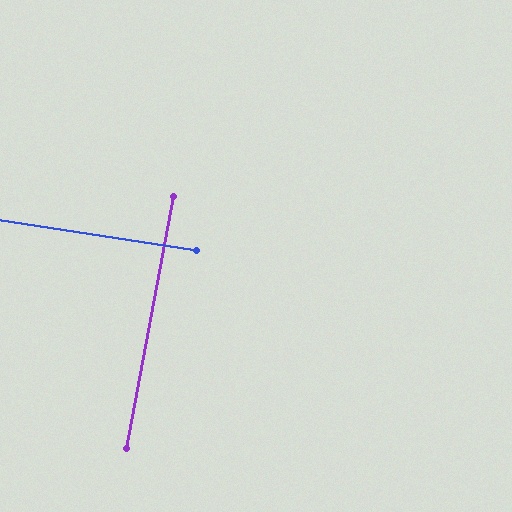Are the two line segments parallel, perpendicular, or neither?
Perpendicular — they meet at approximately 88°.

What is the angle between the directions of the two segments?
Approximately 88 degrees.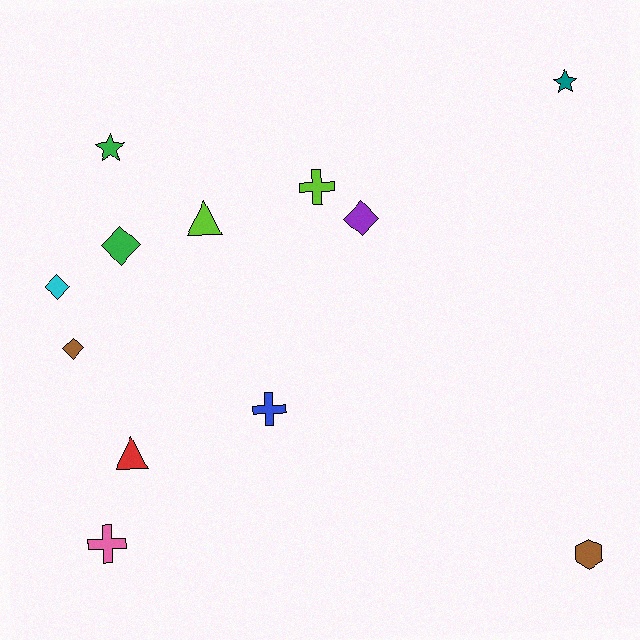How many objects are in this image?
There are 12 objects.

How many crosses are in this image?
There are 3 crosses.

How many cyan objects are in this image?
There is 1 cyan object.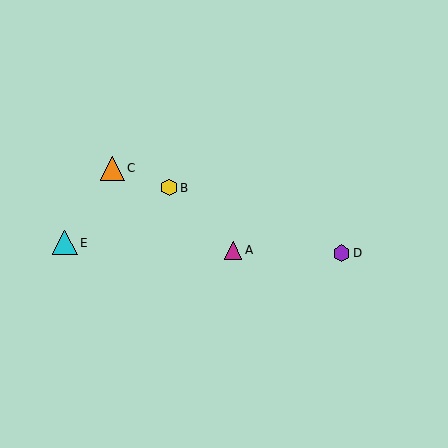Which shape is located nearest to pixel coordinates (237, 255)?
The magenta triangle (labeled A) at (233, 250) is nearest to that location.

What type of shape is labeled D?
Shape D is a purple hexagon.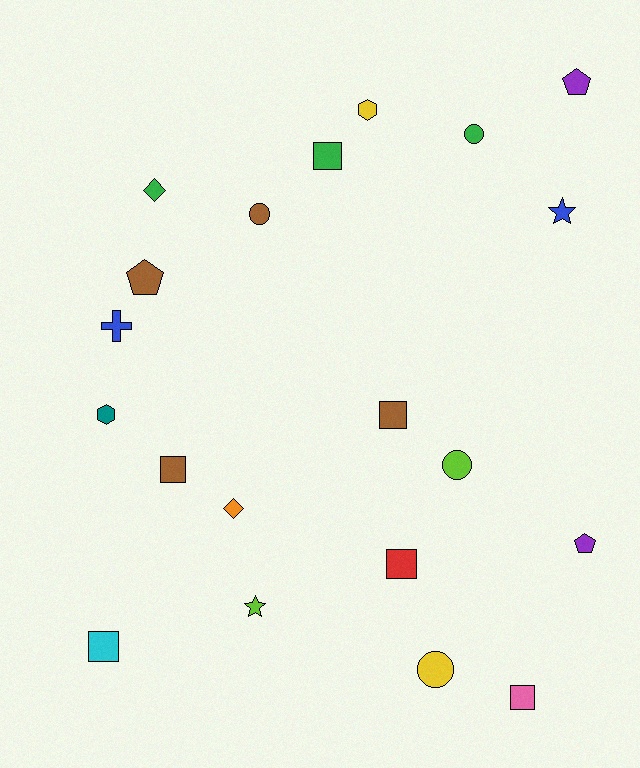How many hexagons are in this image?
There are 2 hexagons.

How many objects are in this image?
There are 20 objects.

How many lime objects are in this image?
There are 2 lime objects.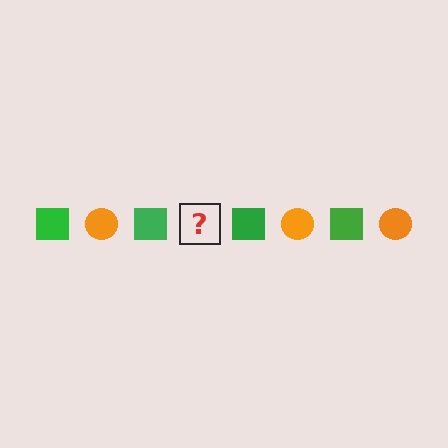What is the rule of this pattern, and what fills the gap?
The rule is that the pattern alternates between green square and orange circle. The gap should be filled with an orange circle.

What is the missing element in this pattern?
The missing element is an orange circle.